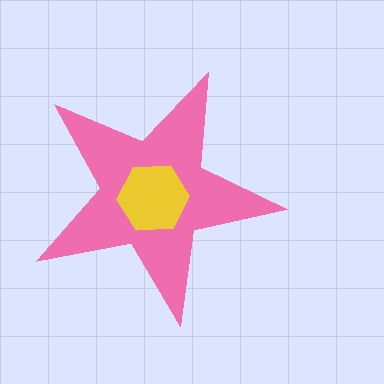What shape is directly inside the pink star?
The yellow hexagon.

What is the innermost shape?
The yellow hexagon.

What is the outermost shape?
The pink star.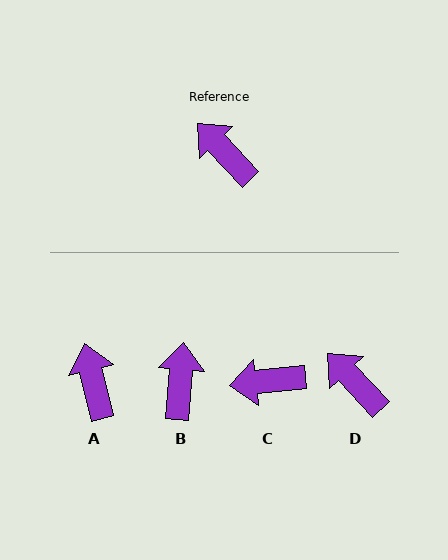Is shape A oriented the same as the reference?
No, it is off by about 30 degrees.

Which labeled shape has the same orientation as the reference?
D.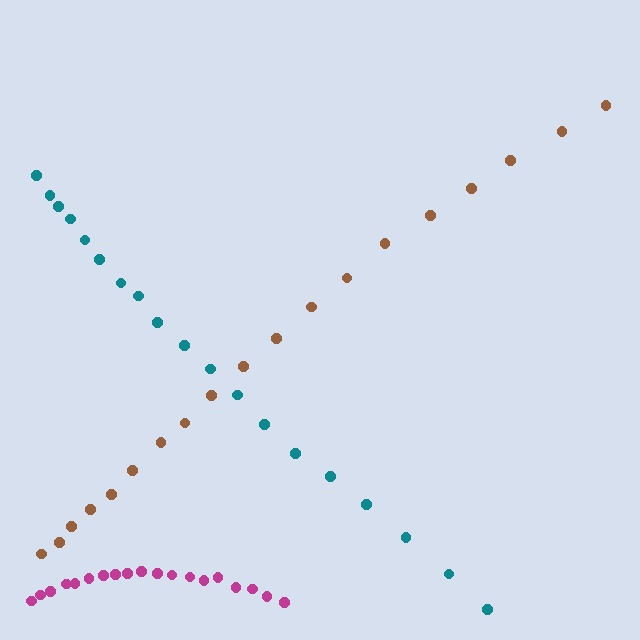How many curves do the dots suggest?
There are 3 distinct paths.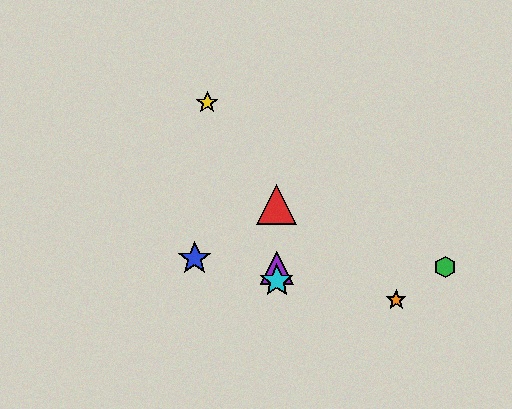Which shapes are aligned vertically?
The red triangle, the purple triangle, the cyan star are aligned vertically.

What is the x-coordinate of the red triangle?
The red triangle is at x≈277.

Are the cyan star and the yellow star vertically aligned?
No, the cyan star is at x≈277 and the yellow star is at x≈207.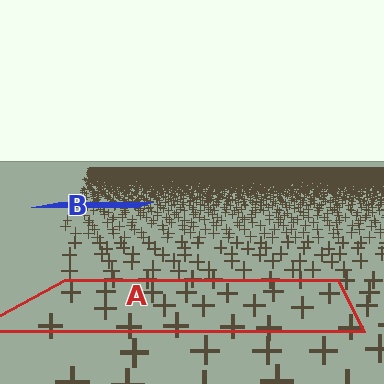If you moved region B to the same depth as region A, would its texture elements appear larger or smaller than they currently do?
They would appear larger. At a closer depth, the same texture elements are projected at a bigger on-screen size.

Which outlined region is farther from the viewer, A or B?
Region B is farther from the viewer — the texture elements inside it appear smaller and more densely packed.